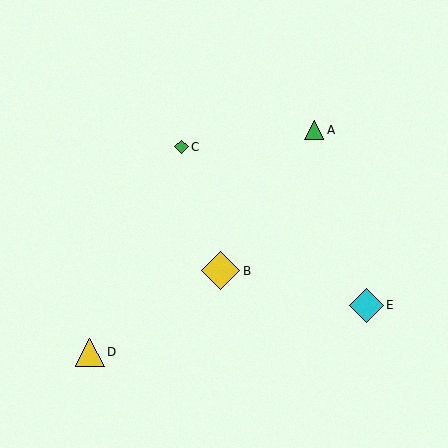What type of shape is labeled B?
Shape B is a yellow diamond.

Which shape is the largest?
The yellow diamond (labeled B) is the largest.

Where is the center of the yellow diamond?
The center of the yellow diamond is at (220, 271).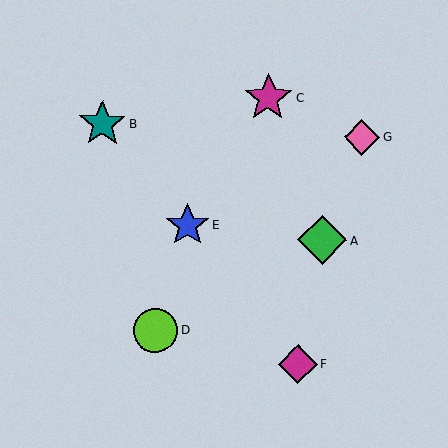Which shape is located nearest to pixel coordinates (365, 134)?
The pink diamond (labeled G) at (362, 137) is nearest to that location.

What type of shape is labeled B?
Shape B is a teal star.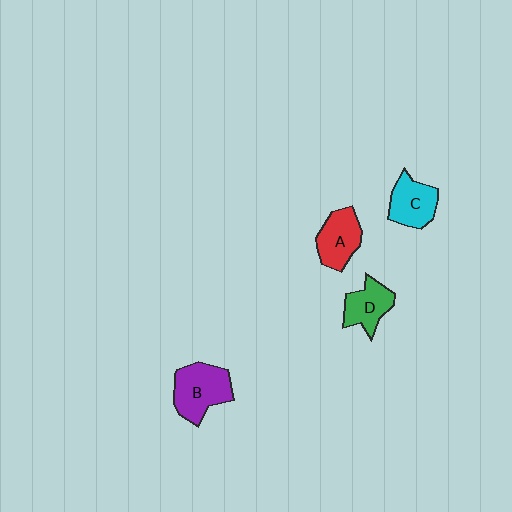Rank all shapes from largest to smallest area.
From largest to smallest: B (purple), A (red), C (cyan), D (green).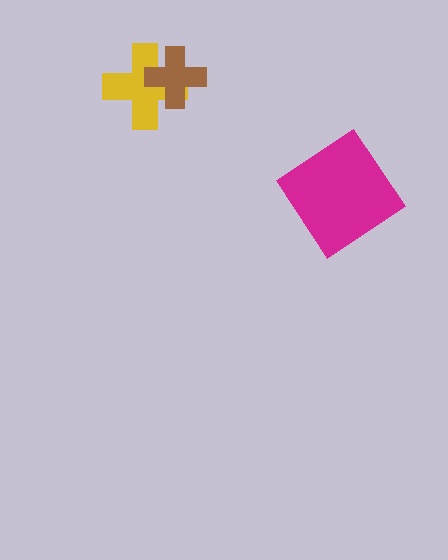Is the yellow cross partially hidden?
Yes, it is partially covered by another shape.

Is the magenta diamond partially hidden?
No, no other shape covers it.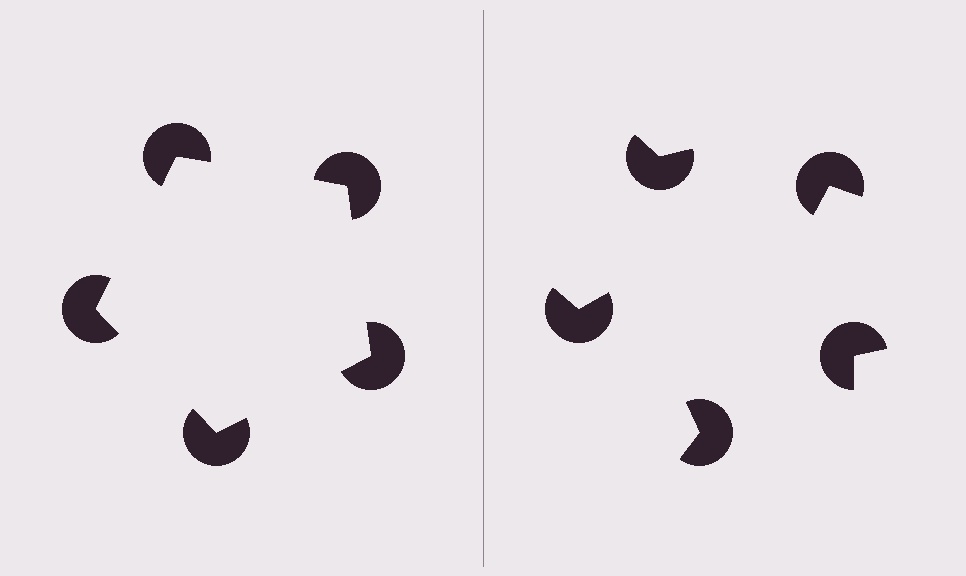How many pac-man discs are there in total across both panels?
10 — 5 on each side.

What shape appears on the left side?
An illusory pentagon.